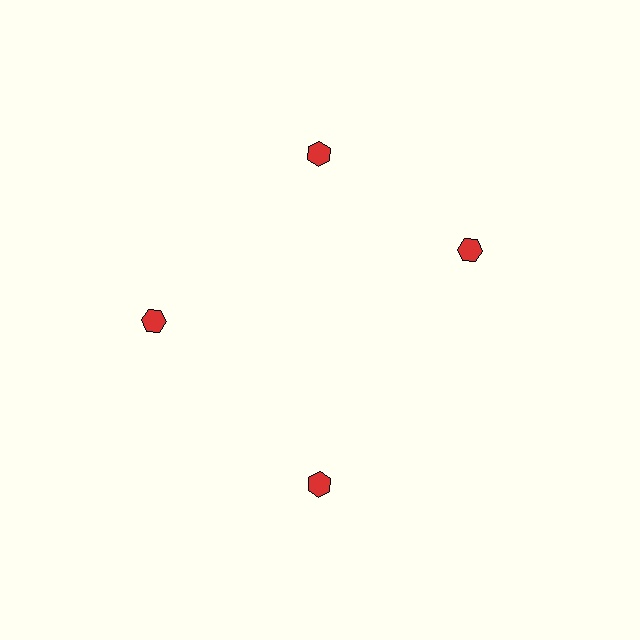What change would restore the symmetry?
The symmetry would be restored by rotating it back into even spacing with its neighbors so that all 4 hexagons sit at equal angles and equal distance from the center.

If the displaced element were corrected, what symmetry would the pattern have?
It would have 4-fold rotational symmetry — the pattern would map onto itself every 90 degrees.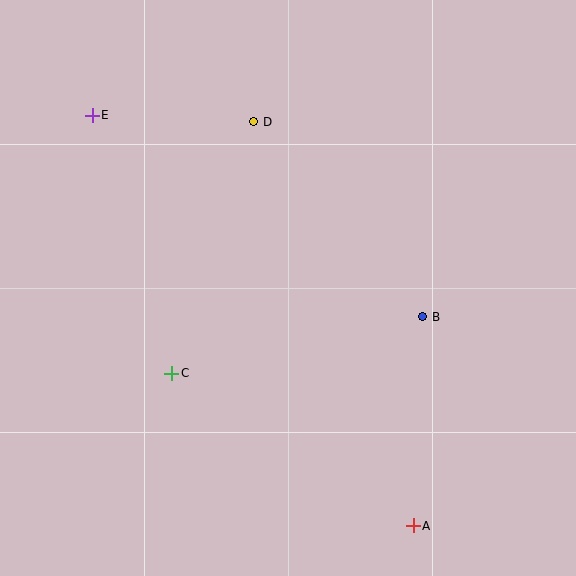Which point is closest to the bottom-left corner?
Point C is closest to the bottom-left corner.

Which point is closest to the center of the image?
Point B at (423, 317) is closest to the center.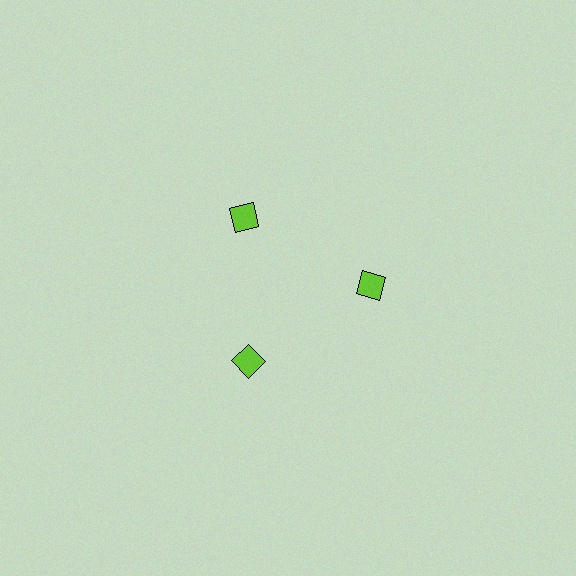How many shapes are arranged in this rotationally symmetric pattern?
There are 3 shapes, arranged in 3 groups of 1.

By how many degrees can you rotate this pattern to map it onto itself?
The pattern maps onto itself every 120 degrees of rotation.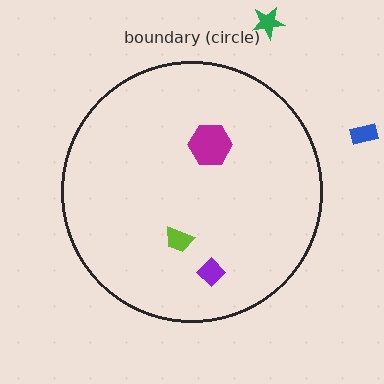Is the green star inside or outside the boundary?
Outside.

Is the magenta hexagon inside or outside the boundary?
Inside.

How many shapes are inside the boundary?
3 inside, 2 outside.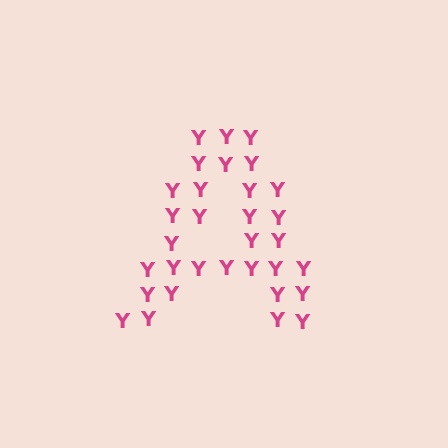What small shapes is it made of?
It is made of small letter Y's.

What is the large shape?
The large shape is the letter A.